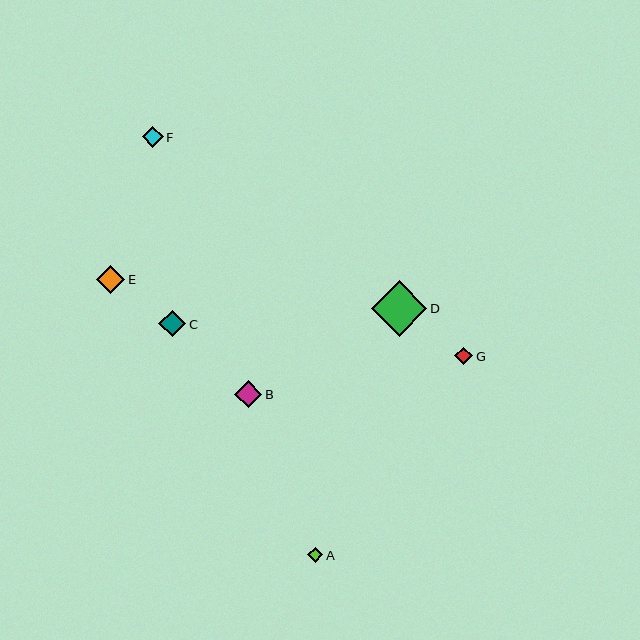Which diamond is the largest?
Diamond D is the largest with a size of approximately 56 pixels.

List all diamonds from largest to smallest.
From largest to smallest: D, E, B, C, F, G, A.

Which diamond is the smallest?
Diamond A is the smallest with a size of approximately 16 pixels.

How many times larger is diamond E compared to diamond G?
Diamond E is approximately 1.6 times the size of diamond G.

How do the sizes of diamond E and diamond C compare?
Diamond E and diamond C are approximately the same size.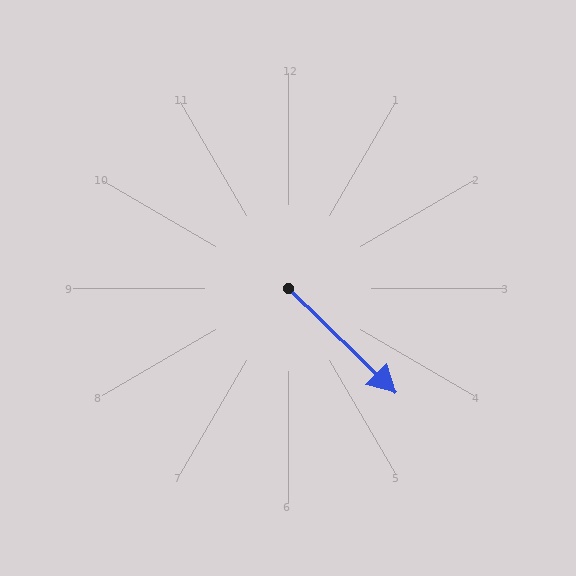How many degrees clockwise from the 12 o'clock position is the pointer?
Approximately 134 degrees.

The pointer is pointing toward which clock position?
Roughly 4 o'clock.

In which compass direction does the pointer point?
Southeast.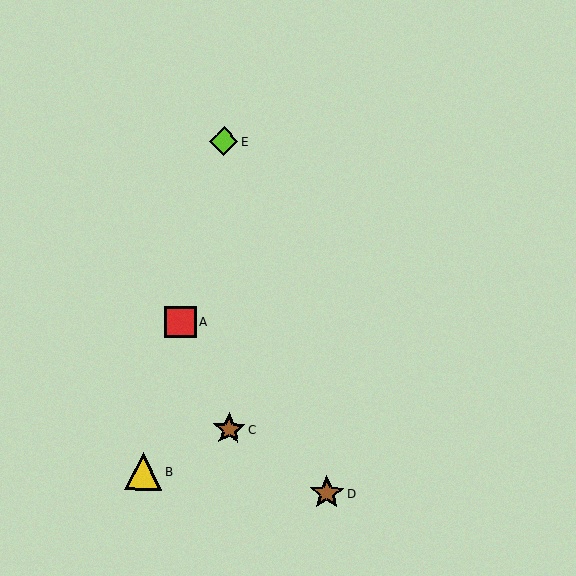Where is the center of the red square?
The center of the red square is at (180, 322).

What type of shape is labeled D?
Shape D is a brown star.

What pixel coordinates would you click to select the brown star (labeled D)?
Click at (327, 493) to select the brown star D.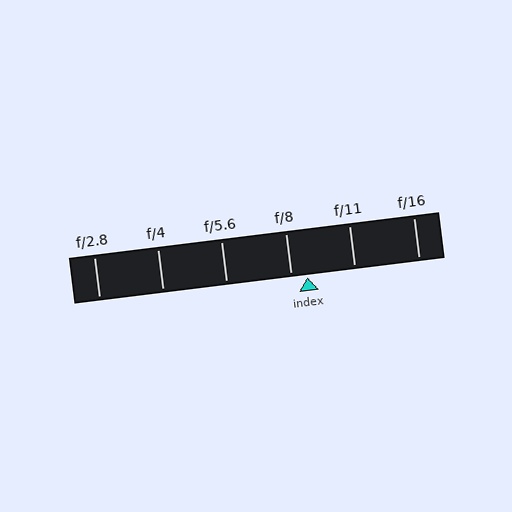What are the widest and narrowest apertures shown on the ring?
The widest aperture shown is f/2.8 and the narrowest is f/16.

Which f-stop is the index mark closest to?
The index mark is closest to f/8.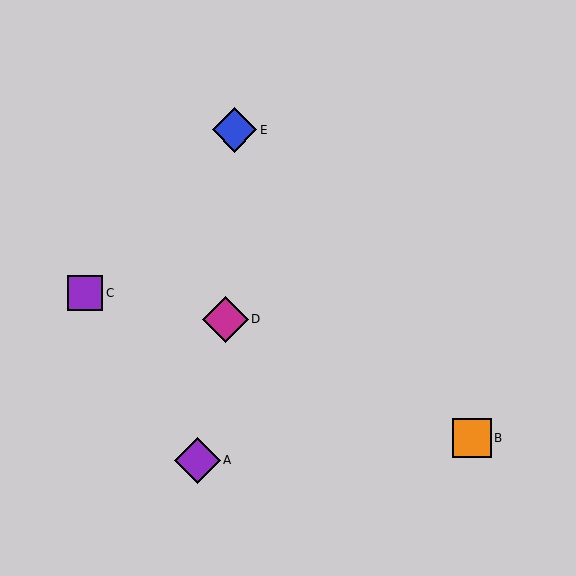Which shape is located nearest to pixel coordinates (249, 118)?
The blue diamond (labeled E) at (234, 130) is nearest to that location.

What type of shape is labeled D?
Shape D is a magenta diamond.